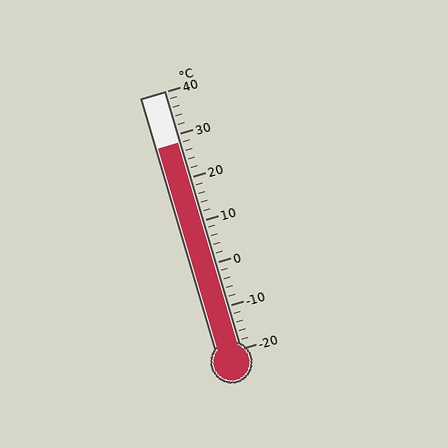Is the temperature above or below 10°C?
The temperature is above 10°C.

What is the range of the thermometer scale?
The thermometer scale ranges from -20°C to 40°C.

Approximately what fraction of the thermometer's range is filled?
The thermometer is filled to approximately 80% of its range.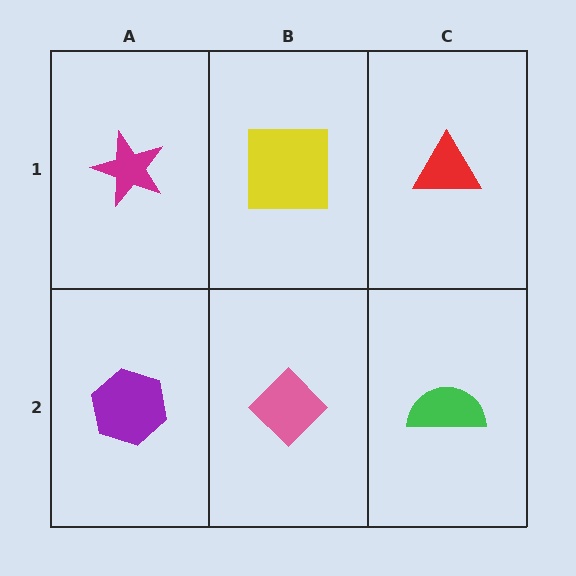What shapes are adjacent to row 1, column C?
A green semicircle (row 2, column C), a yellow square (row 1, column B).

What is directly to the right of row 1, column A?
A yellow square.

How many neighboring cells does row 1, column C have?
2.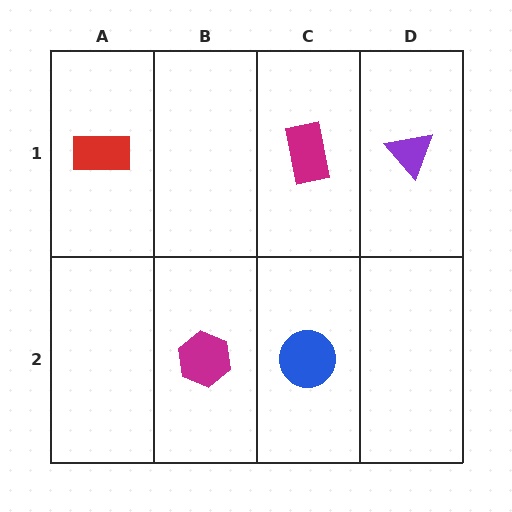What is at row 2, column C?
A blue circle.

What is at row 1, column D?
A purple triangle.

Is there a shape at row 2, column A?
No, that cell is empty.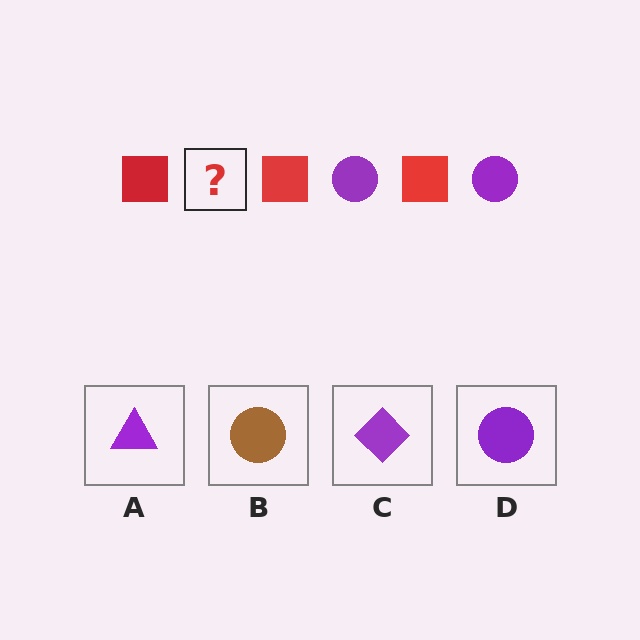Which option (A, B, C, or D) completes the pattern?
D.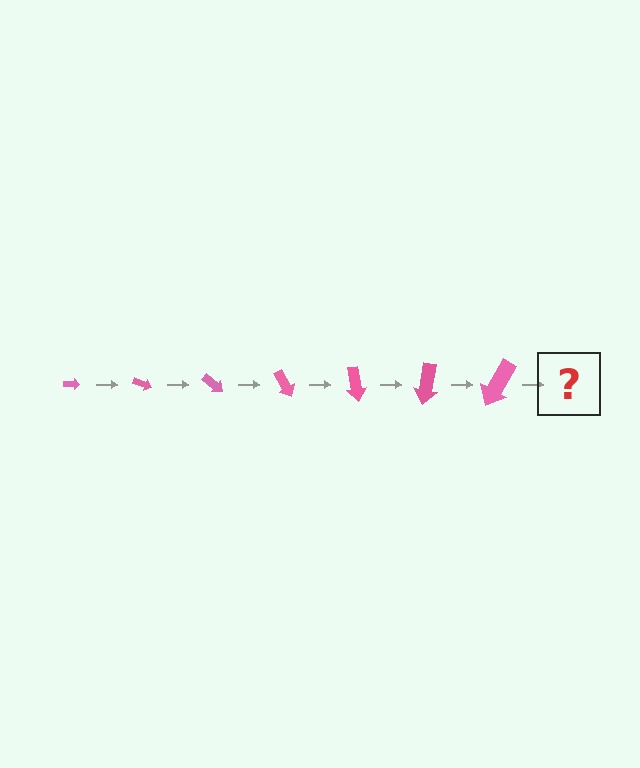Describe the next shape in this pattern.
It should be an arrow, larger than the previous one and rotated 140 degrees from the start.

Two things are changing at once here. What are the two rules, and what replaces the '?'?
The two rules are that the arrow grows larger each step and it rotates 20 degrees each step. The '?' should be an arrow, larger than the previous one and rotated 140 degrees from the start.